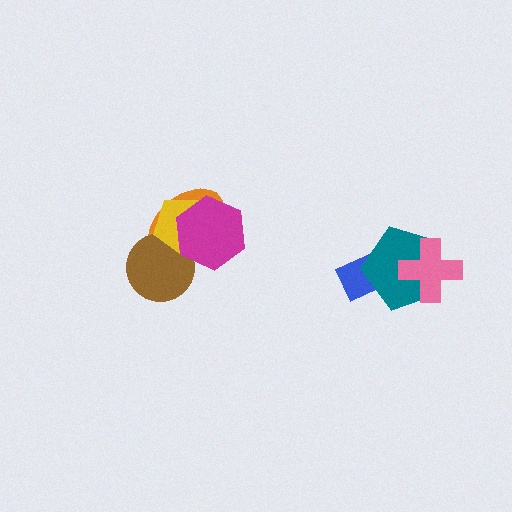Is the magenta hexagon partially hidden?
No, no other shape covers it.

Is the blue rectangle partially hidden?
Yes, it is partially covered by another shape.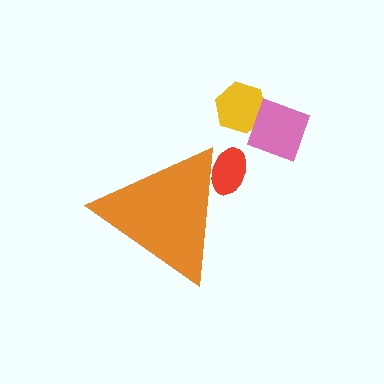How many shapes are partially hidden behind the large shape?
1 shape is partially hidden.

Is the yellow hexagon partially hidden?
No, the yellow hexagon is fully visible.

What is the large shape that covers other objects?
An orange triangle.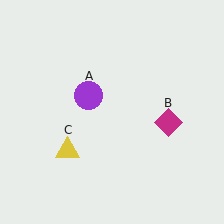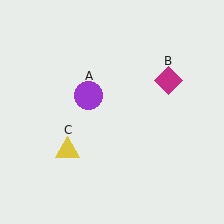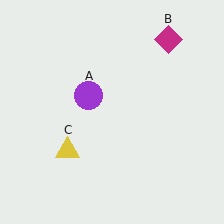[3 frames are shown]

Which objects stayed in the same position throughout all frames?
Purple circle (object A) and yellow triangle (object C) remained stationary.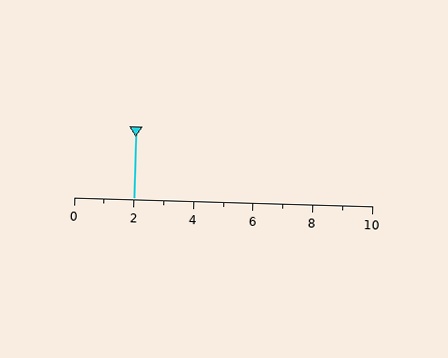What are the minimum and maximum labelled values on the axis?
The axis runs from 0 to 10.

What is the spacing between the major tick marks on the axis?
The major ticks are spaced 2 apart.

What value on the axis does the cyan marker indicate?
The marker indicates approximately 2.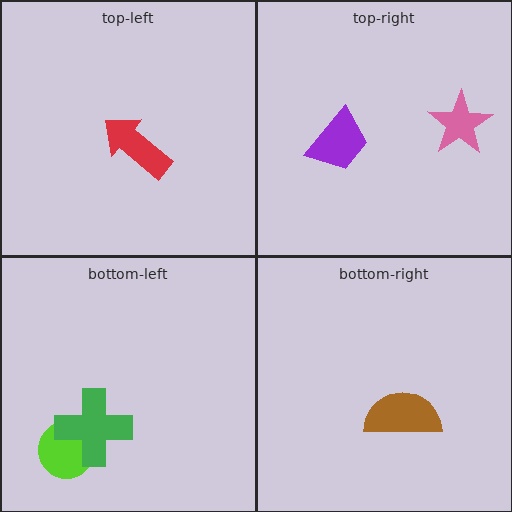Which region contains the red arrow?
The top-left region.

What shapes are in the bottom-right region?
The brown semicircle.